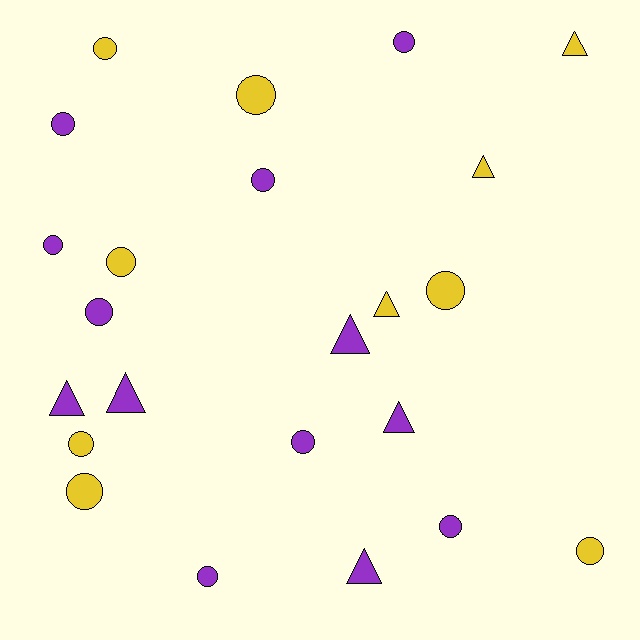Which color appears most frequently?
Purple, with 13 objects.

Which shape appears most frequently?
Circle, with 15 objects.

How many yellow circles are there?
There are 7 yellow circles.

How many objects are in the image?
There are 23 objects.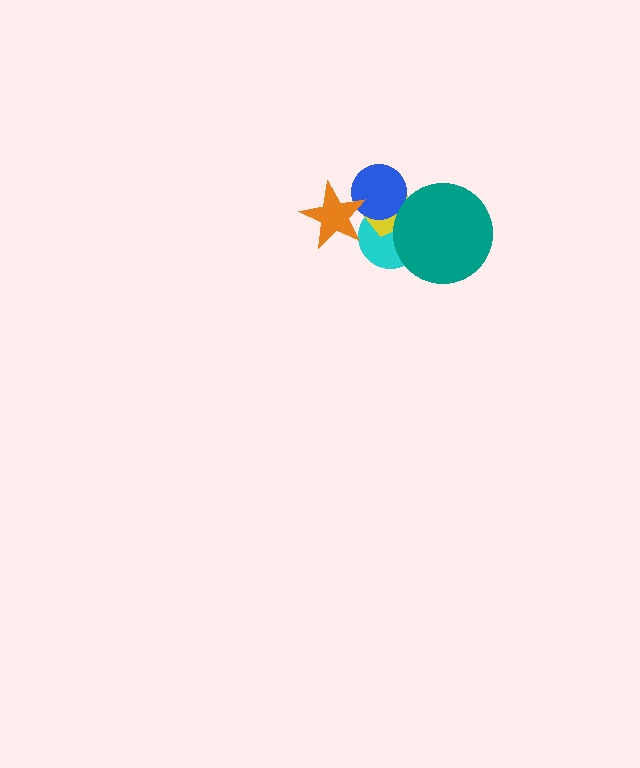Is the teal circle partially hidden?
No, no other shape covers it.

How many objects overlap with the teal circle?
2 objects overlap with the teal circle.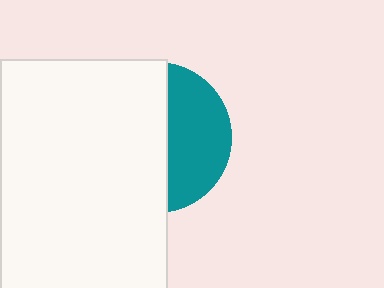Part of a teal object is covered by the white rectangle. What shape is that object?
It is a circle.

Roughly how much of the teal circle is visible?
A small part of it is visible (roughly 41%).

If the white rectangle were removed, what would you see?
You would see the complete teal circle.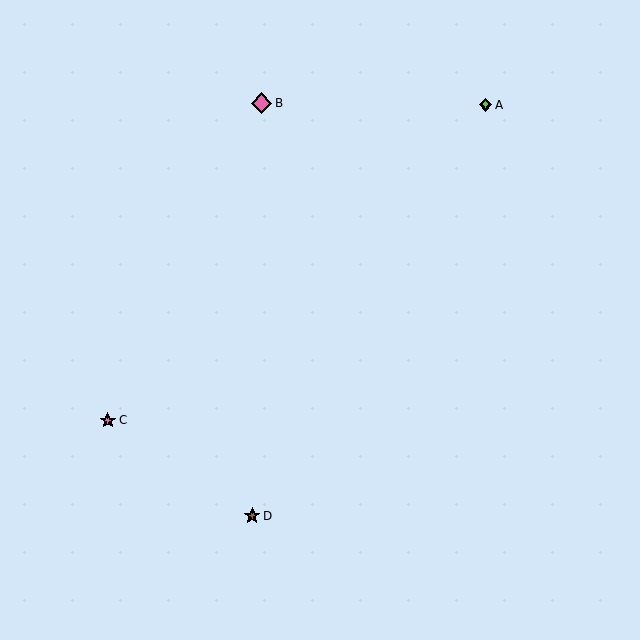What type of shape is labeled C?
Shape C is a pink star.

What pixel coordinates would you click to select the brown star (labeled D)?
Click at (252, 516) to select the brown star D.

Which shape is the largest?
The pink diamond (labeled B) is the largest.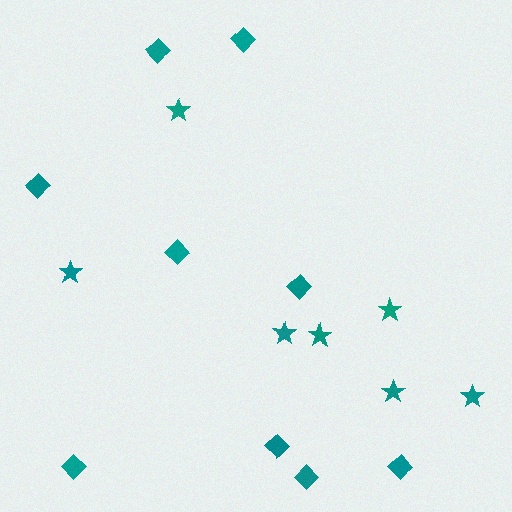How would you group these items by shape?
There are 2 groups: one group of stars (7) and one group of diamonds (9).